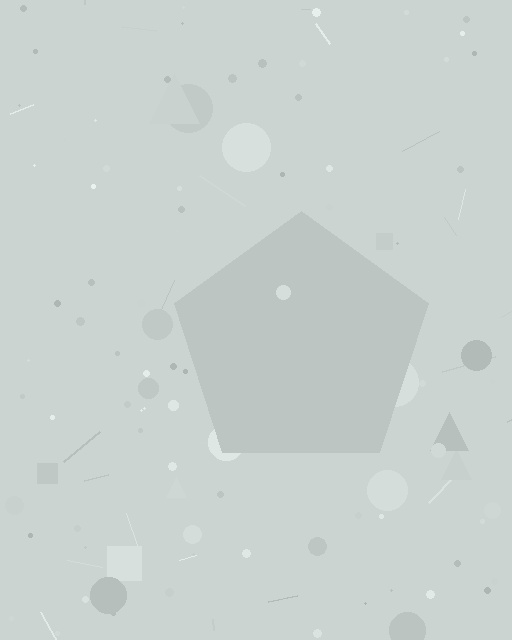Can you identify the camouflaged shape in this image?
The camouflaged shape is a pentagon.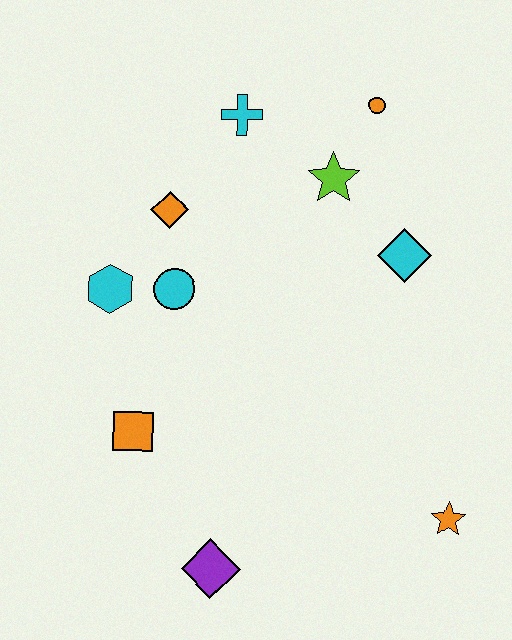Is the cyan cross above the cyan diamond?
Yes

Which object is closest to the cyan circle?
The cyan hexagon is closest to the cyan circle.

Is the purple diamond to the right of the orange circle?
No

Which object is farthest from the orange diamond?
The orange star is farthest from the orange diamond.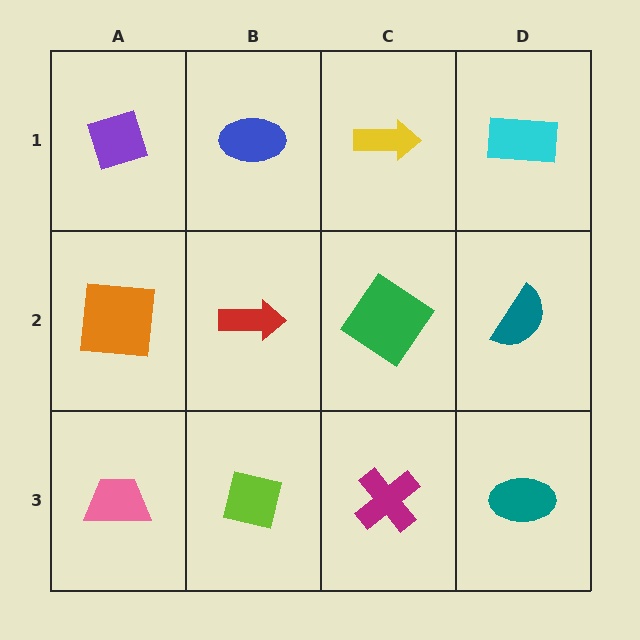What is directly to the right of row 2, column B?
A green diamond.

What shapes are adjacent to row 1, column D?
A teal semicircle (row 2, column D), a yellow arrow (row 1, column C).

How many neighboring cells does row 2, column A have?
3.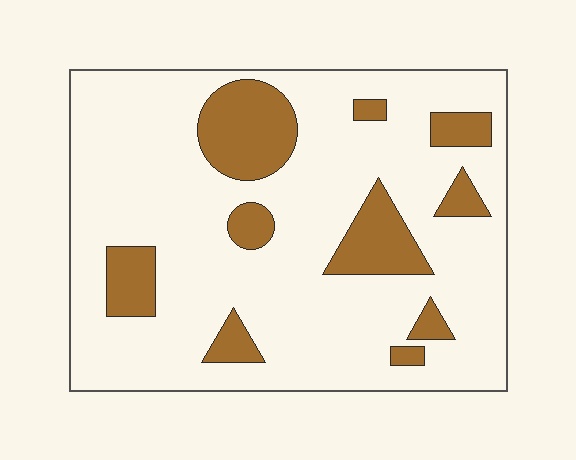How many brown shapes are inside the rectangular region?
10.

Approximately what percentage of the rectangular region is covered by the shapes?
Approximately 20%.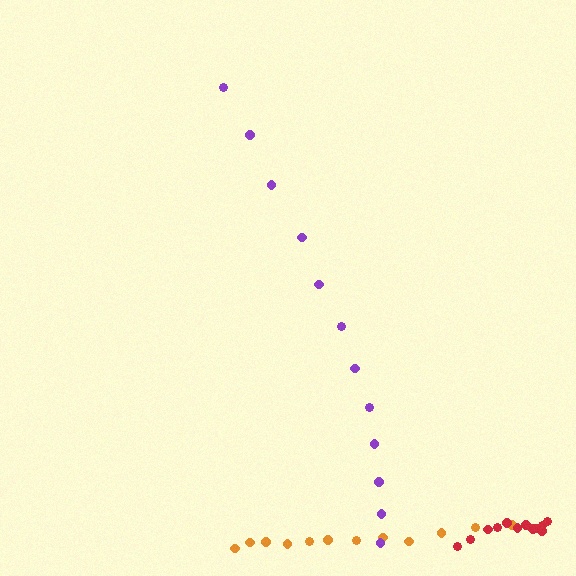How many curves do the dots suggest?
There are 3 distinct paths.